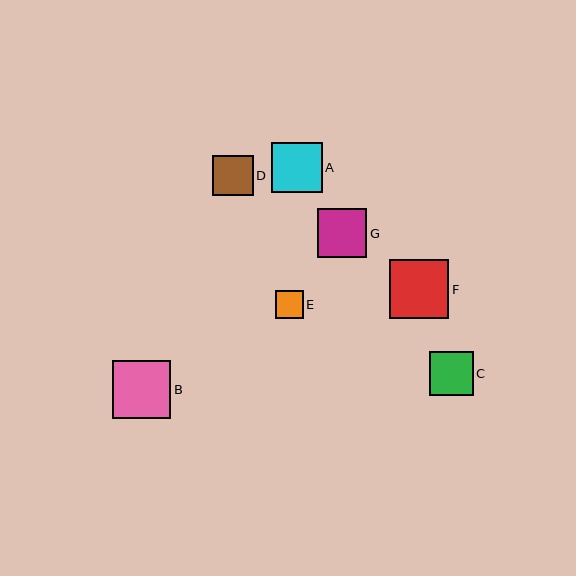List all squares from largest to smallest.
From largest to smallest: F, B, A, G, C, D, E.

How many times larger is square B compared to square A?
Square B is approximately 1.1 times the size of square A.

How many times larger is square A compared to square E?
Square A is approximately 1.8 times the size of square E.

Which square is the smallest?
Square E is the smallest with a size of approximately 28 pixels.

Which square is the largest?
Square F is the largest with a size of approximately 59 pixels.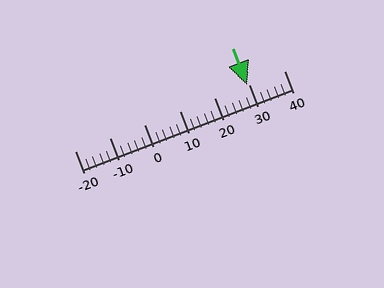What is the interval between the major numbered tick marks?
The major tick marks are spaced 10 units apart.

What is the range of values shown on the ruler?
The ruler shows values from -20 to 40.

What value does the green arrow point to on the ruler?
The green arrow points to approximately 29.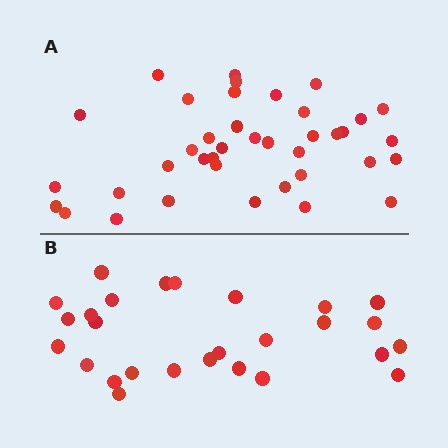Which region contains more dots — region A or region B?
Region A (the top region) has more dots.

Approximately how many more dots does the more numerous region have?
Region A has roughly 12 or so more dots than region B.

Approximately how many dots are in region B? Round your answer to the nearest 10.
About 30 dots. (The exact count is 27, which rounds to 30.)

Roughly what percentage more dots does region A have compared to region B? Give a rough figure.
About 45% more.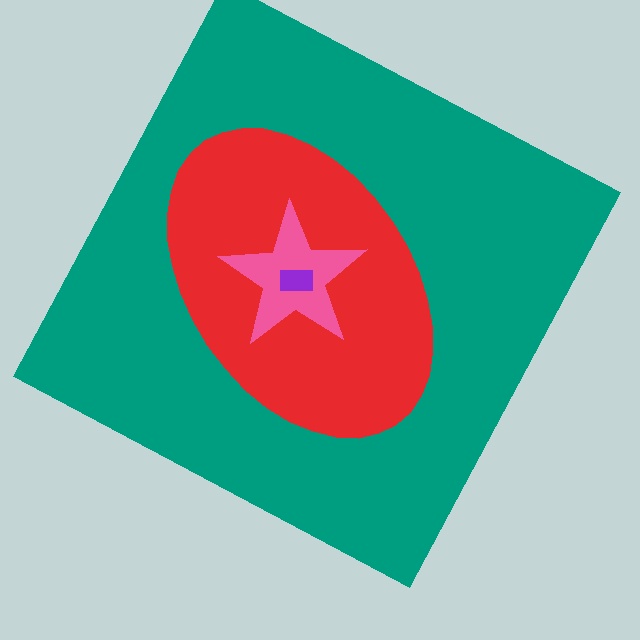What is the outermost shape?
The teal square.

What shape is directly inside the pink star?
The purple rectangle.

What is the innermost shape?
The purple rectangle.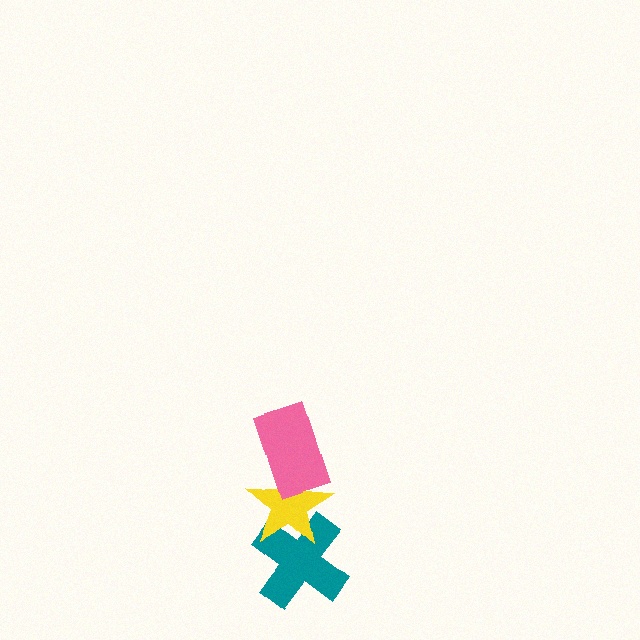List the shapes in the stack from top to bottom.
From top to bottom: the pink rectangle, the yellow star, the teal cross.